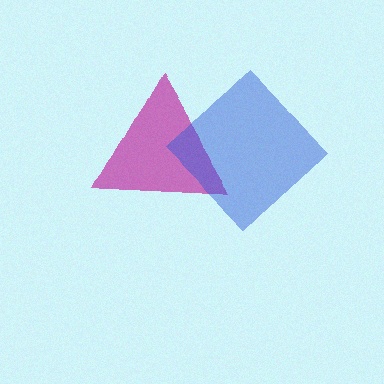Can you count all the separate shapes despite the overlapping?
Yes, there are 2 separate shapes.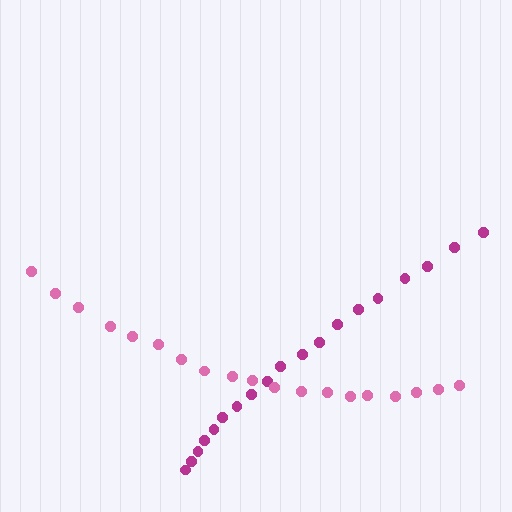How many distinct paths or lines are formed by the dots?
There are 2 distinct paths.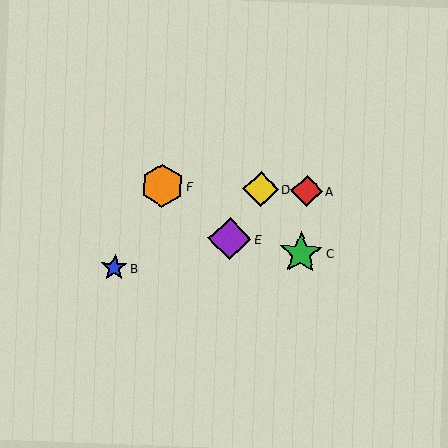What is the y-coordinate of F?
Object F is at y≈186.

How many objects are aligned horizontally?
3 objects (A, D, F) are aligned horizontally.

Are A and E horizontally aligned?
No, A is at y≈191 and E is at y≈239.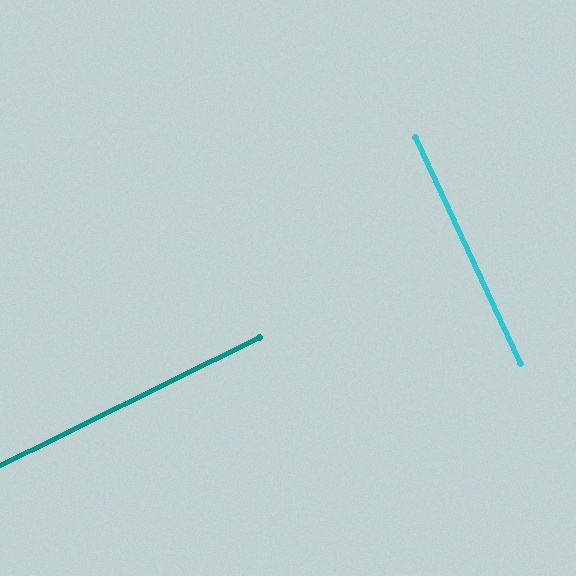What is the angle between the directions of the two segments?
Approximately 89 degrees.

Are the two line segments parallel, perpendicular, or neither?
Perpendicular — they meet at approximately 89°.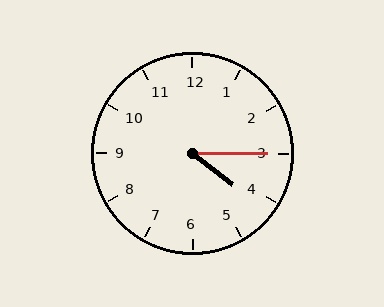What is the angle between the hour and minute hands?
Approximately 38 degrees.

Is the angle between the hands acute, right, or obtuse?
It is acute.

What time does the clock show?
4:15.